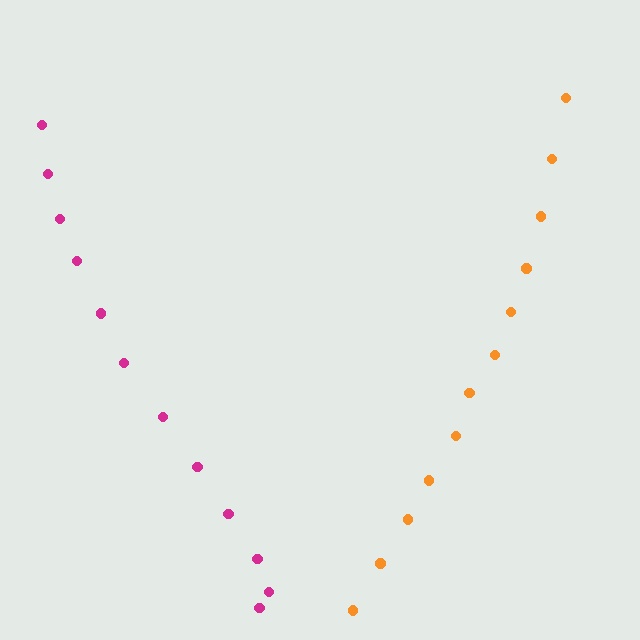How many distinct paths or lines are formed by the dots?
There are 2 distinct paths.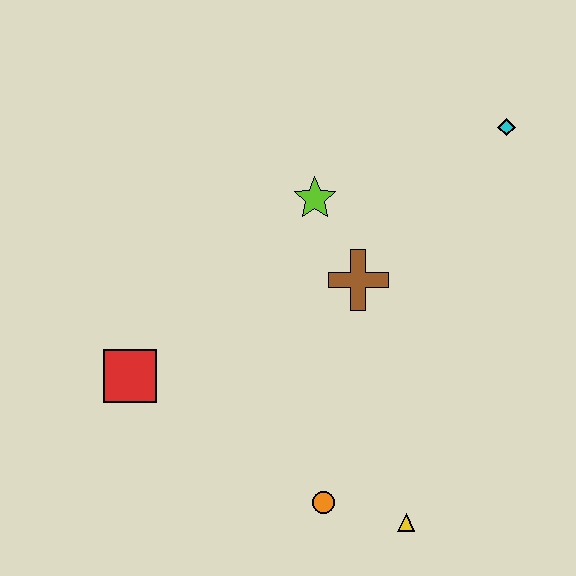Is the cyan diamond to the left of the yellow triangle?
No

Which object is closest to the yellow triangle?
The orange circle is closest to the yellow triangle.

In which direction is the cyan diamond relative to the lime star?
The cyan diamond is to the right of the lime star.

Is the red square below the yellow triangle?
No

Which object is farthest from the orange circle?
The cyan diamond is farthest from the orange circle.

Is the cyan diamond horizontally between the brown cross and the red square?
No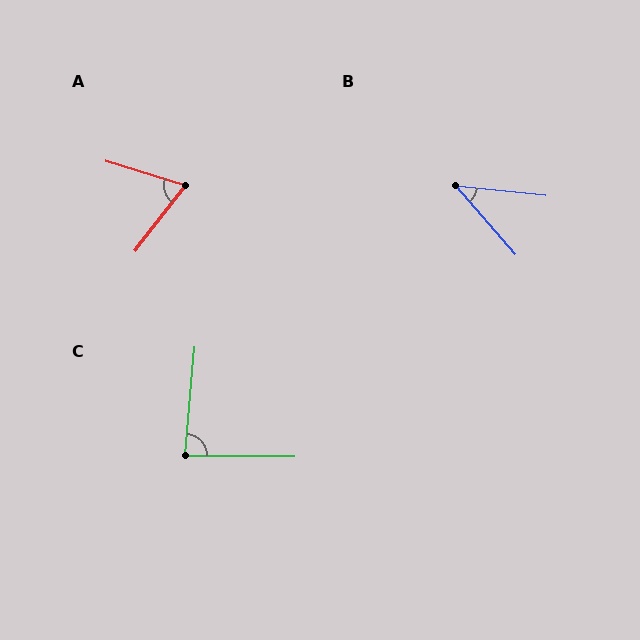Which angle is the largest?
C, at approximately 85 degrees.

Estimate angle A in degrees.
Approximately 69 degrees.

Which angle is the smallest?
B, at approximately 43 degrees.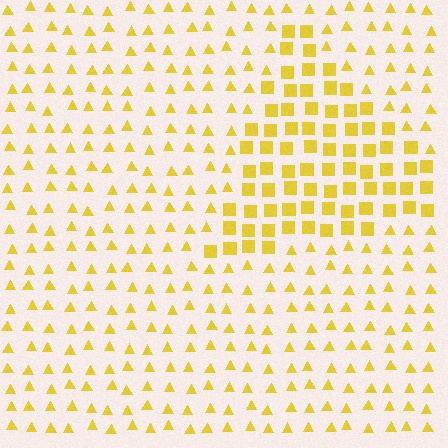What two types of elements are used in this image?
The image uses squares inside the triangle region and triangles outside it.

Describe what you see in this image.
The image is filled with small yellow elements arranged in a uniform grid. A triangle-shaped region contains squares, while the surrounding area contains triangles. The boundary is defined purely by the change in element shape.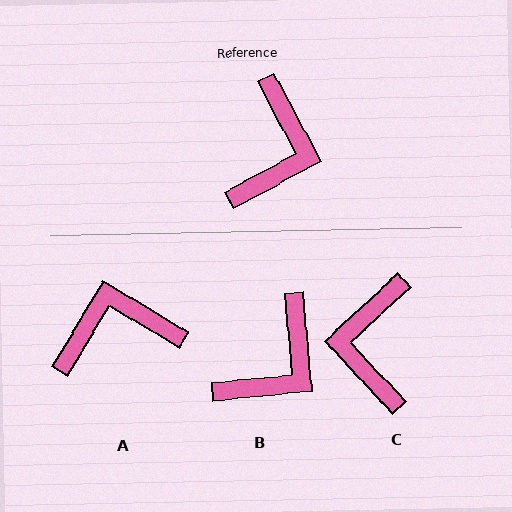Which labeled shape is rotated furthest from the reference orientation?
C, about 165 degrees away.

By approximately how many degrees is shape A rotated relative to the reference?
Approximately 121 degrees counter-clockwise.